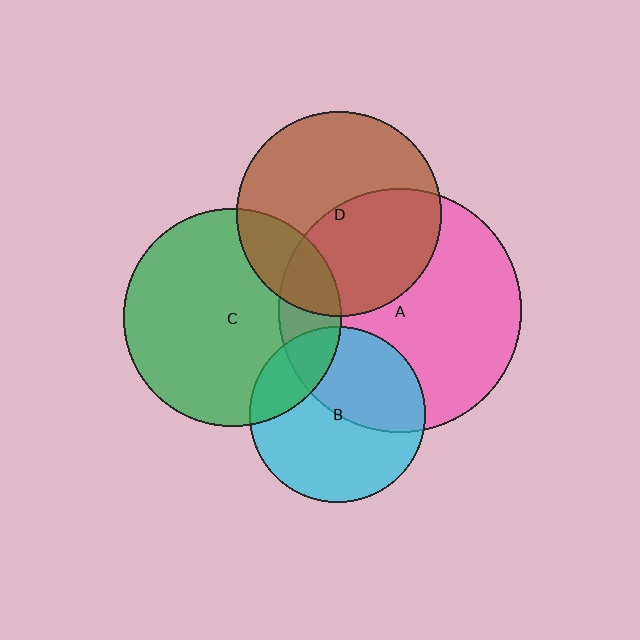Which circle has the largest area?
Circle A (pink).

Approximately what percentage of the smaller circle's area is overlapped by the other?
Approximately 45%.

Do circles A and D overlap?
Yes.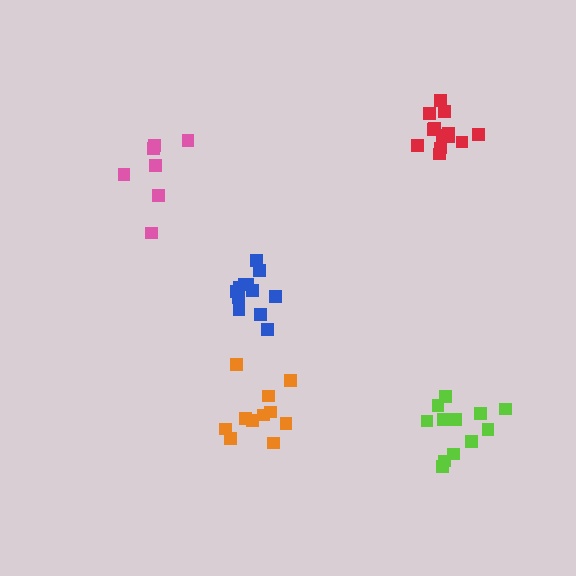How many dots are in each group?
Group 1: 7 dots, Group 2: 12 dots, Group 3: 13 dots, Group 4: 11 dots, Group 5: 12 dots (55 total).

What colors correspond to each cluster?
The clusters are colored: pink, lime, red, orange, blue.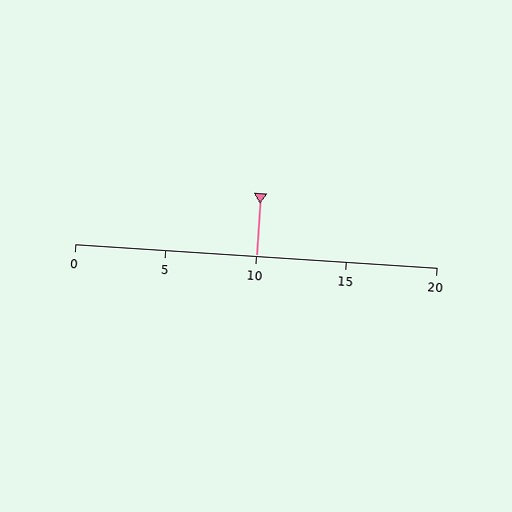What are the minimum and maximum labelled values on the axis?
The axis runs from 0 to 20.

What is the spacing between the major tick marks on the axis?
The major ticks are spaced 5 apart.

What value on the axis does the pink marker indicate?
The marker indicates approximately 10.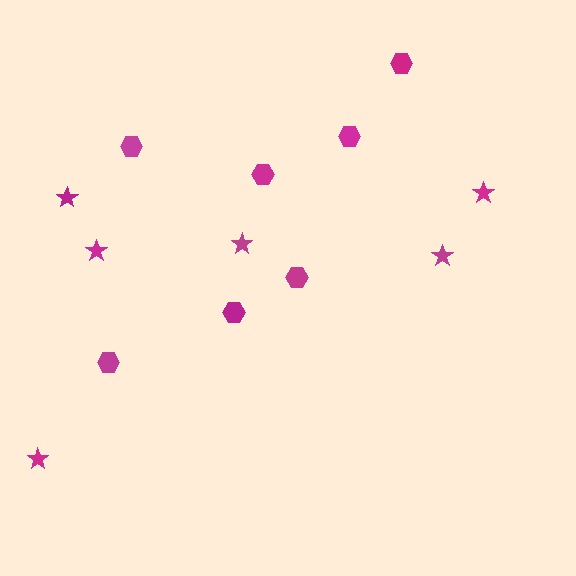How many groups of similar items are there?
There are 2 groups: one group of stars (6) and one group of hexagons (7).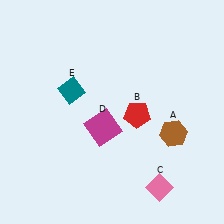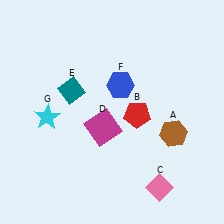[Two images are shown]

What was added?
A blue hexagon (F), a cyan star (G) were added in Image 2.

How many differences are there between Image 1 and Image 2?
There are 2 differences between the two images.